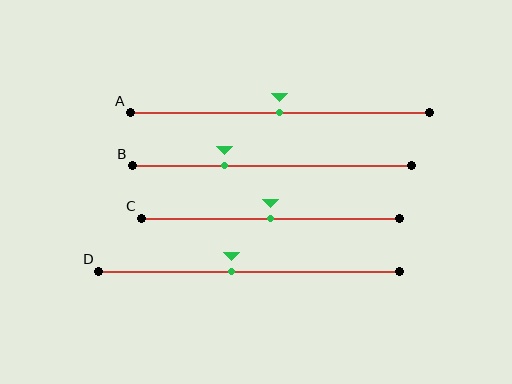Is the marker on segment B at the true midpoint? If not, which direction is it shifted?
No, the marker on segment B is shifted to the left by about 17% of the segment length.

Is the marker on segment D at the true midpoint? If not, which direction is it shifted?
No, the marker on segment D is shifted to the left by about 6% of the segment length.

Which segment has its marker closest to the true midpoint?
Segment A has its marker closest to the true midpoint.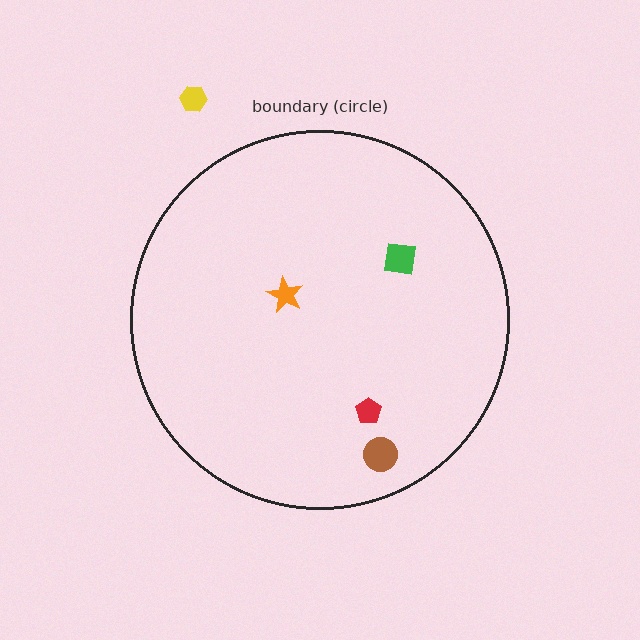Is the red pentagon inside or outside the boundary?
Inside.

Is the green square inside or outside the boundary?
Inside.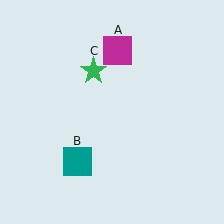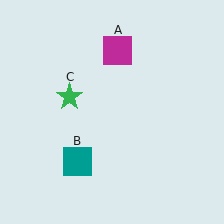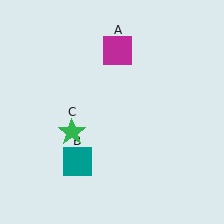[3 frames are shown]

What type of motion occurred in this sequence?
The green star (object C) rotated counterclockwise around the center of the scene.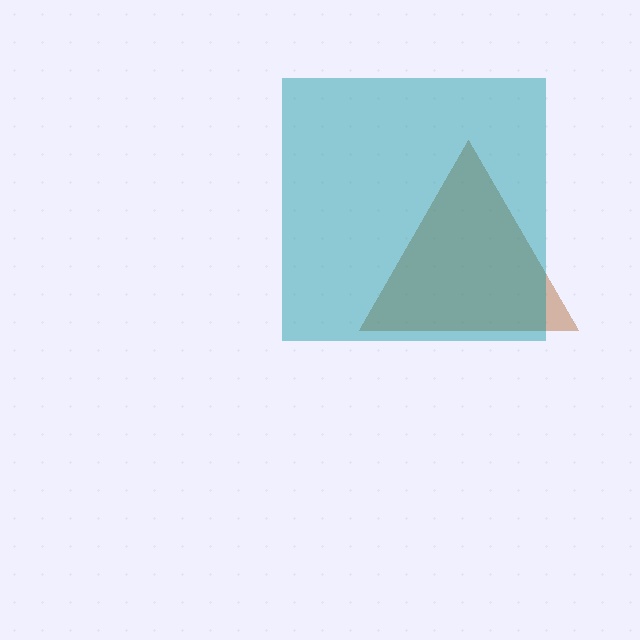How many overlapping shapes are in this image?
There are 2 overlapping shapes in the image.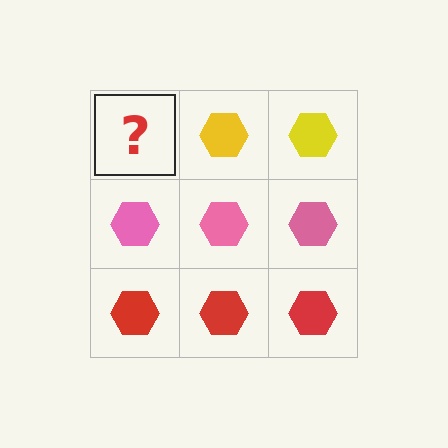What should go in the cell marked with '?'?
The missing cell should contain a yellow hexagon.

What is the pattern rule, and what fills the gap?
The rule is that each row has a consistent color. The gap should be filled with a yellow hexagon.